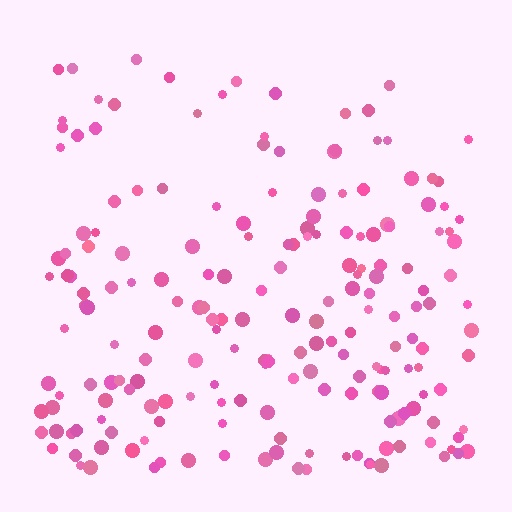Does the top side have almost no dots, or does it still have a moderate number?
Still a moderate number, just noticeably fewer than the bottom.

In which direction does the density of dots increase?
From top to bottom, with the bottom side densest.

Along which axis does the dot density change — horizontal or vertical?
Vertical.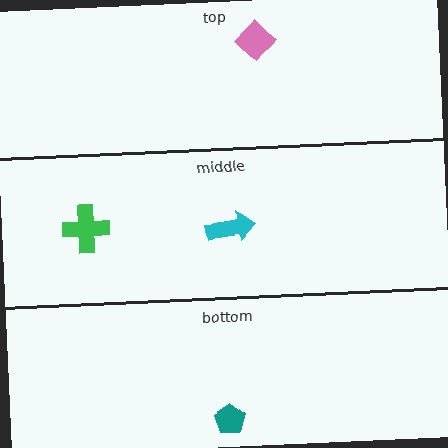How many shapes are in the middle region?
2.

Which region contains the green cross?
The middle region.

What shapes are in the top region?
The pink diamond.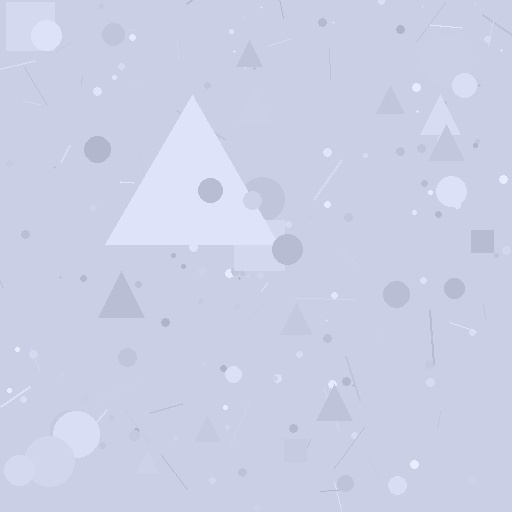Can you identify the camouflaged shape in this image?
The camouflaged shape is a triangle.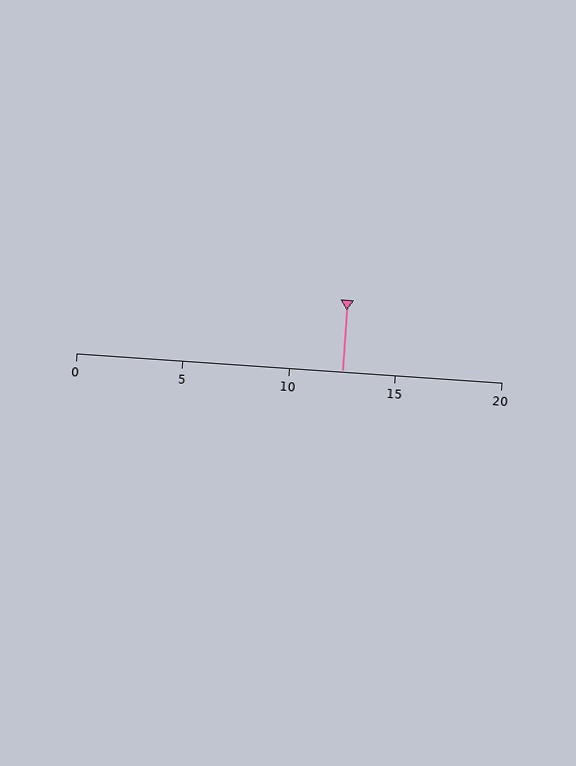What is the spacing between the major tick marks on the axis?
The major ticks are spaced 5 apart.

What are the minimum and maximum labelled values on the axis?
The axis runs from 0 to 20.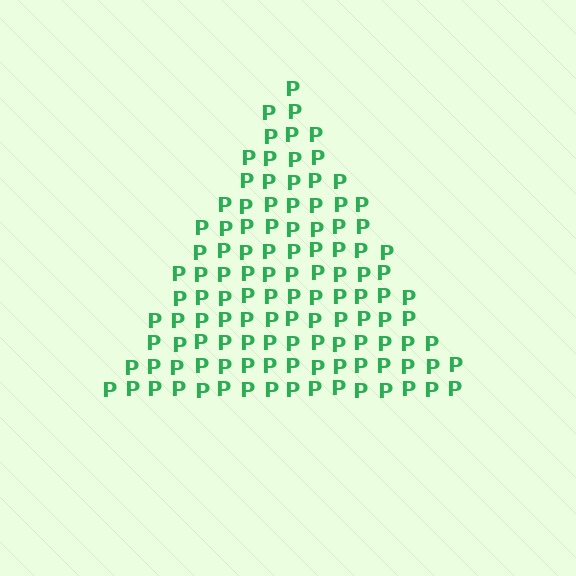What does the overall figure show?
The overall figure shows a triangle.